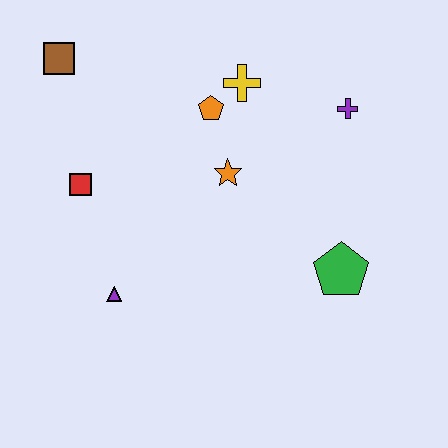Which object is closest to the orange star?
The orange pentagon is closest to the orange star.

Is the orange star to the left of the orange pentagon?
No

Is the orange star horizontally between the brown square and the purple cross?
Yes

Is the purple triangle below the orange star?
Yes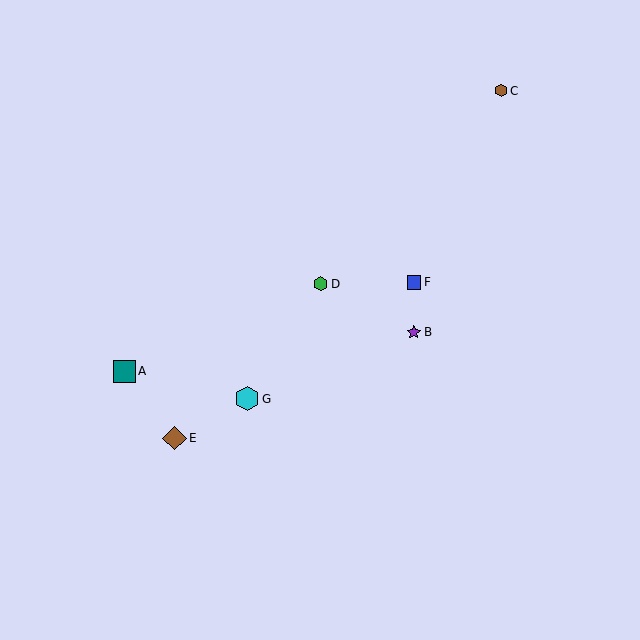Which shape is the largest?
The cyan hexagon (labeled G) is the largest.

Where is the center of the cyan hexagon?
The center of the cyan hexagon is at (247, 399).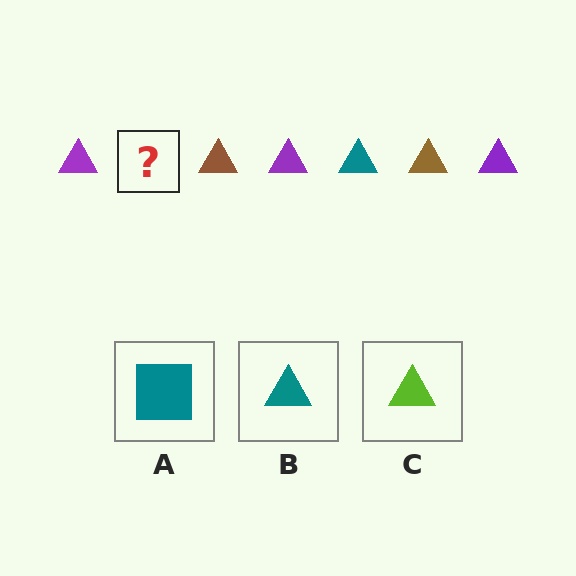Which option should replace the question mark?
Option B.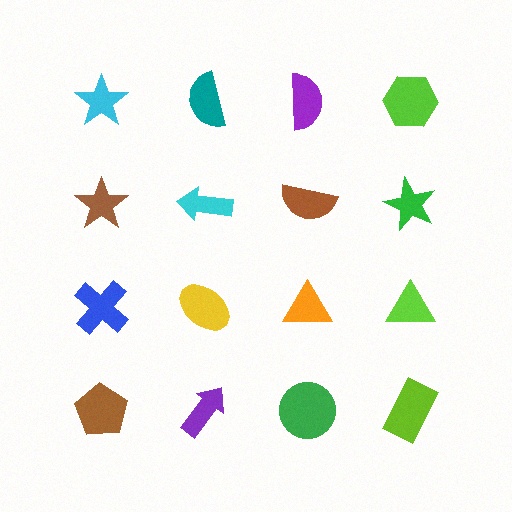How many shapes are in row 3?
4 shapes.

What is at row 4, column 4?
A lime rectangle.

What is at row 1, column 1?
A cyan star.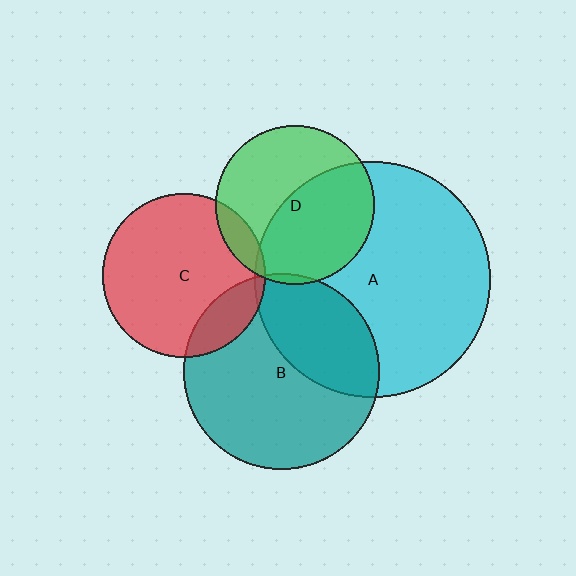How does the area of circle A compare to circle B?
Approximately 1.4 times.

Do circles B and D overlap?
Yes.